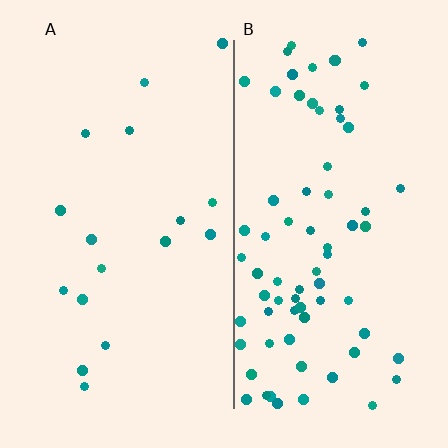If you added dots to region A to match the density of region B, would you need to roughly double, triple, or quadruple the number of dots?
Approximately quadruple.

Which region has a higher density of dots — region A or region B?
B (the right).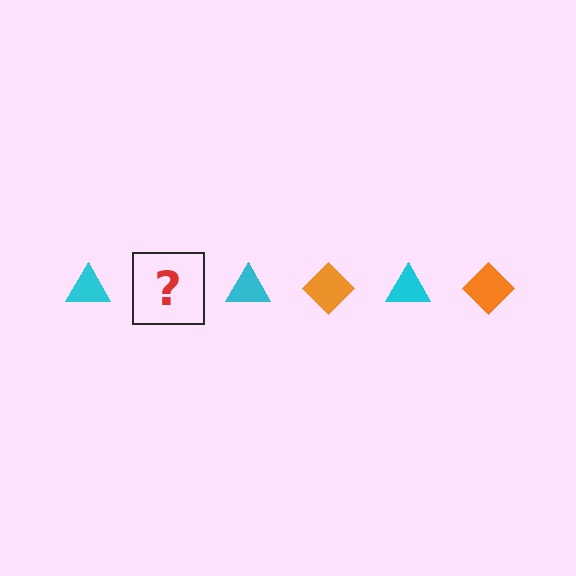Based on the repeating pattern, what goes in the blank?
The blank should be an orange diamond.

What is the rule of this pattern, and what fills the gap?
The rule is that the pattern alternates between cyan triangle and orange diamond. The gap should be filled with an orange diamond.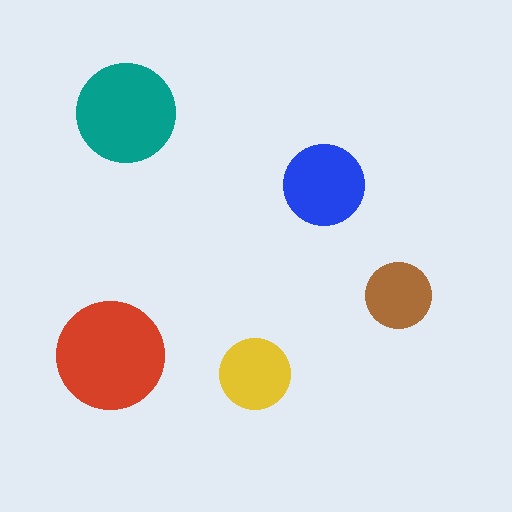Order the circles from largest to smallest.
the red one, the teal one, the blue one, the yellow one, the brown one.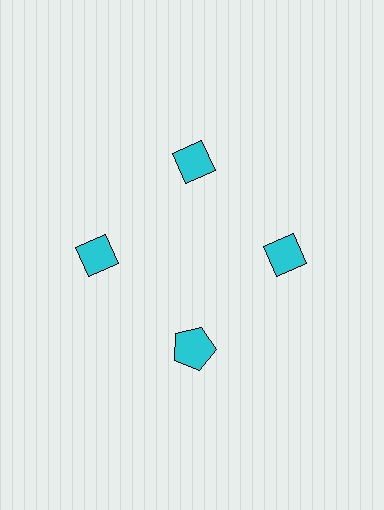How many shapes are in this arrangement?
There are 4 shapes arranged in a ring pattern.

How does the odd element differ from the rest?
It has a different shape: pentagon instead of diamond.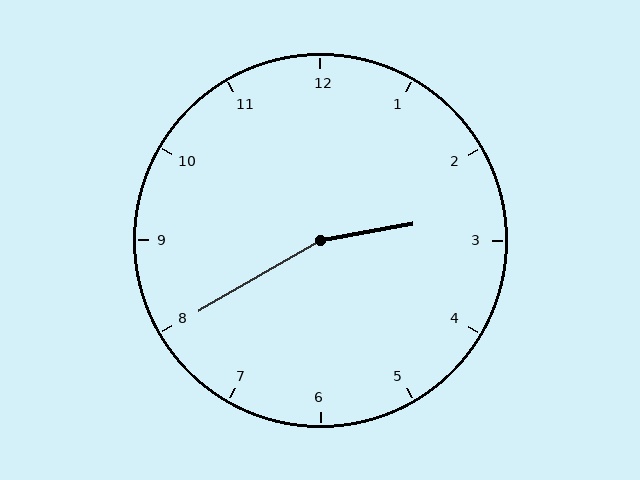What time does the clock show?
2:40.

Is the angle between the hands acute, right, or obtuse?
It is obtuse.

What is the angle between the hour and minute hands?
Approximately 160 degrees.